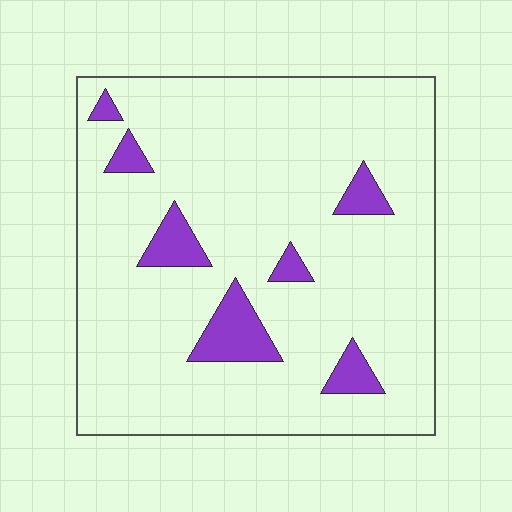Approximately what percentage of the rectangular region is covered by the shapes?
Approximately 10%.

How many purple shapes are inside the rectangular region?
7.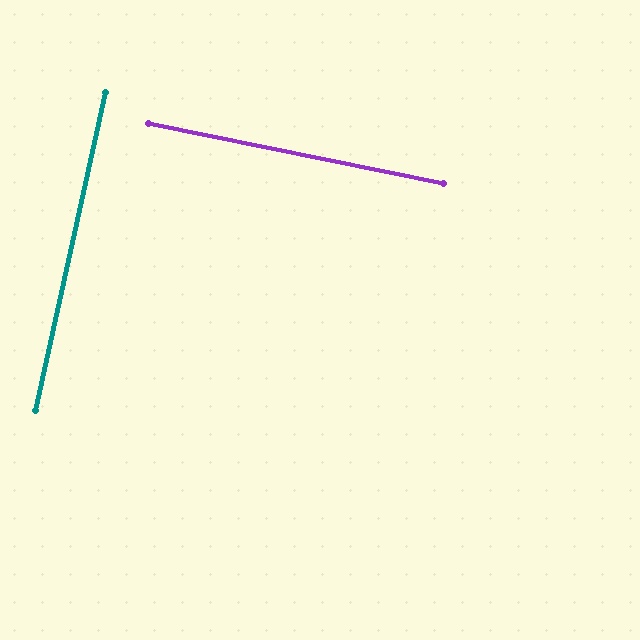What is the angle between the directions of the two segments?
Approximately 89 degrees.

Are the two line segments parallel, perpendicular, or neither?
Perpendicular — they meet at approximately 89°.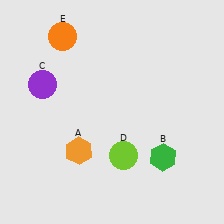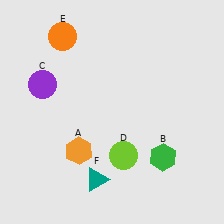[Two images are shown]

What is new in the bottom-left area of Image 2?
A teal triangle (F) was added in the bottom-left area of Image 2.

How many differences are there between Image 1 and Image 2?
There is 1 difference between the two images.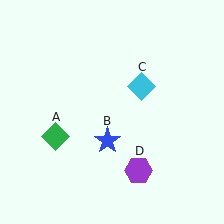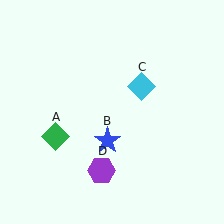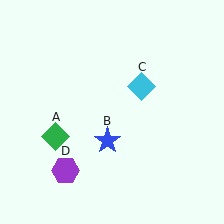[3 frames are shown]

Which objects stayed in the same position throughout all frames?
Green diamond (object A) and blue star (object B) and cyan diamond (object C) remained stationary.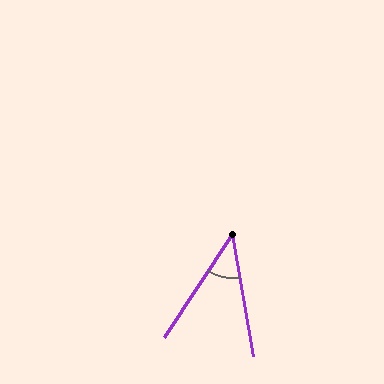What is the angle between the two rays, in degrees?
Approximately 43 degrees.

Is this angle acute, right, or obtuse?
It is acute.